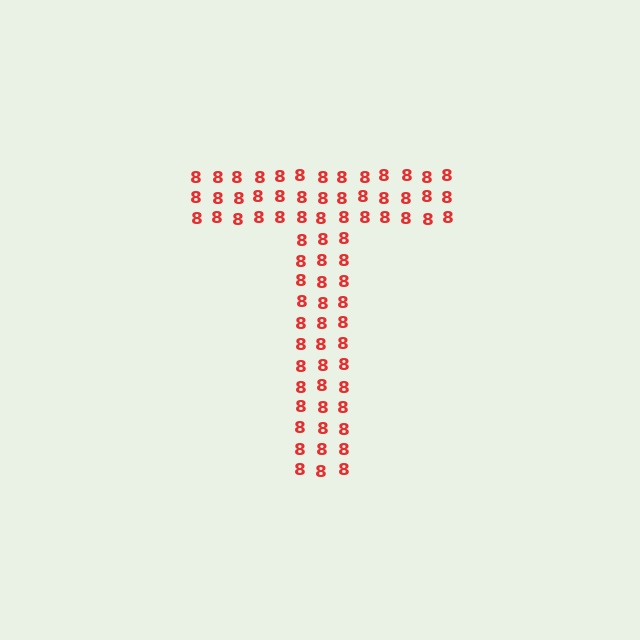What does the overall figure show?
The overall figure shows the letter T.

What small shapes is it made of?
It is made of small digit 8's.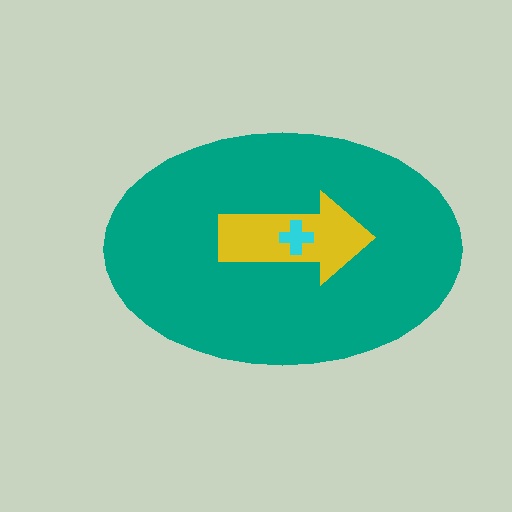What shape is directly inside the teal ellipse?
The yellow arrow.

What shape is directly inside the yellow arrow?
The cyan cross.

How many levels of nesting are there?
3.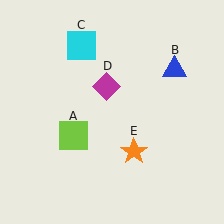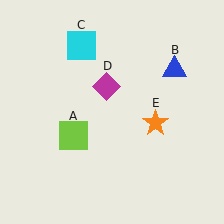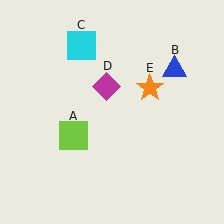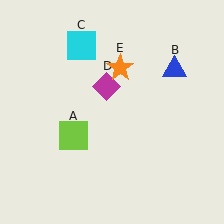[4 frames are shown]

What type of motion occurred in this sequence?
The orange star (object E) rotated counterclockwise around the center of the scene.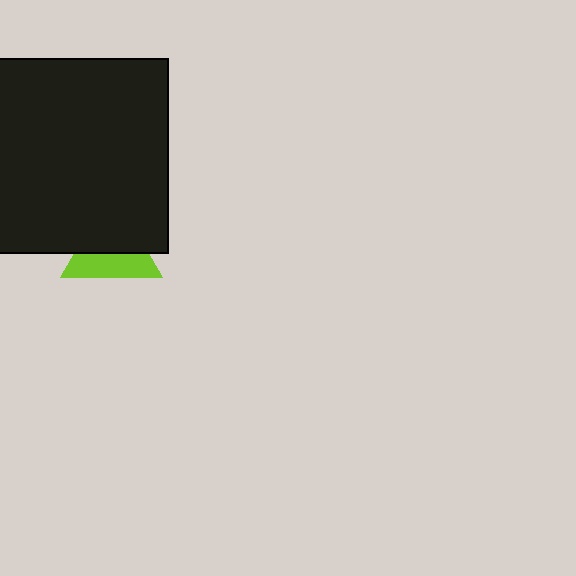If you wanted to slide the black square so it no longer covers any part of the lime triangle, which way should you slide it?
Slide it up — that is the most direct way to separate the two shapes.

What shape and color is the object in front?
The object in front is a black square.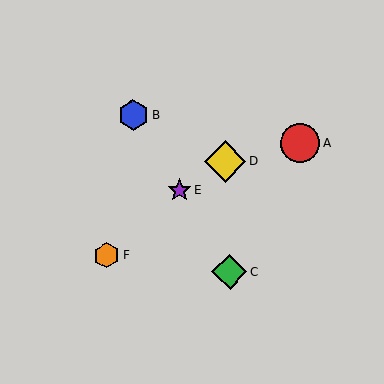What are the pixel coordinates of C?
Object C is at (230, 271).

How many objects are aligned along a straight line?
3 objects (B, C, E) are aligned along a straight line.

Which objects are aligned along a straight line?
Objects B, C, E are aligned along a straight line.